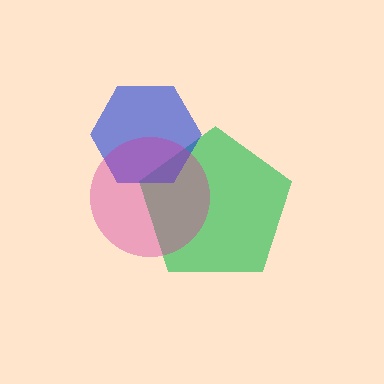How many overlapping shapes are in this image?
There are 3 overlapping shapes in the image.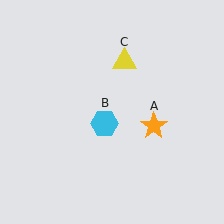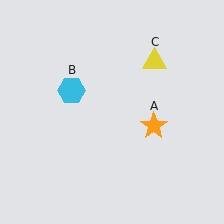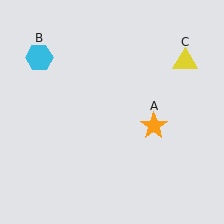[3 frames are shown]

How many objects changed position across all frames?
2 objects changed position: cyan hexagon (object B), yellow triangle (object C).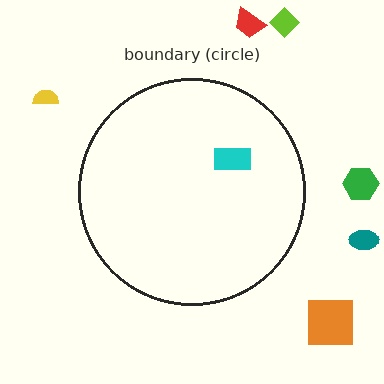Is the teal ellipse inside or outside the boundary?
Outside.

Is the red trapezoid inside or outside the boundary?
Outside.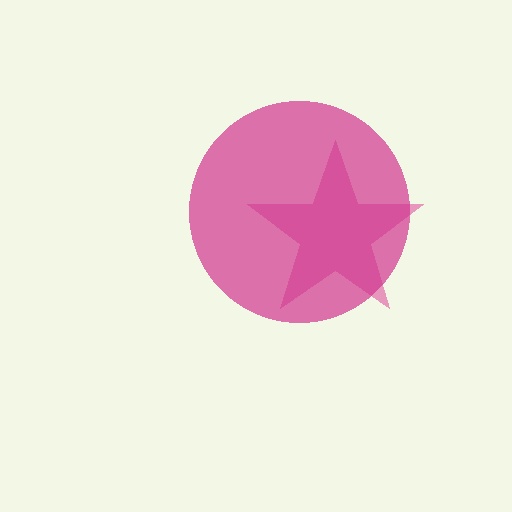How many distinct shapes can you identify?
There are 2 distinct shapes: a pink star, a magenta circle.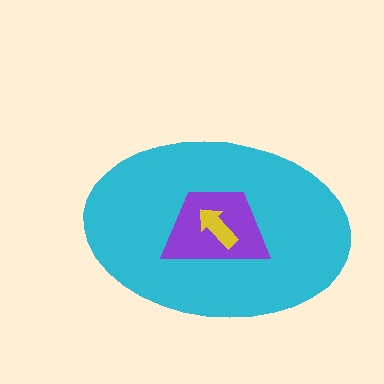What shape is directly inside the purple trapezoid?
The yellow arrow.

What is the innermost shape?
The yellow arrow.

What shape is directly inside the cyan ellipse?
The purple trapezoid.